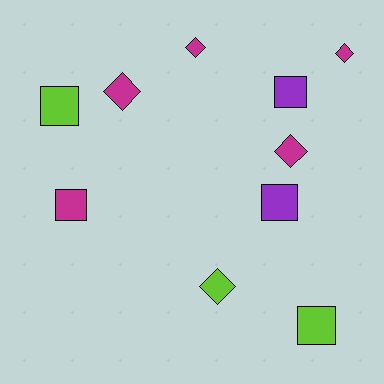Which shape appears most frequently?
Diamond, with 5 objects.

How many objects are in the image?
There are 10 objects.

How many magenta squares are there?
There is 1 magenta square.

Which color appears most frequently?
Magenta, with 5 objects.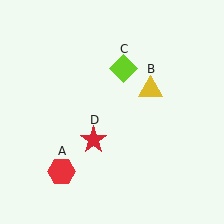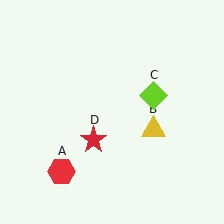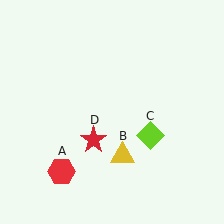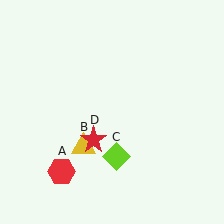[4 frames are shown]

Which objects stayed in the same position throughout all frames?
Red hexagon (object A) and red star (object D) remained stationary.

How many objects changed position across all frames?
2 objects changed position: yellow triangle (object B), lime diamond (object C).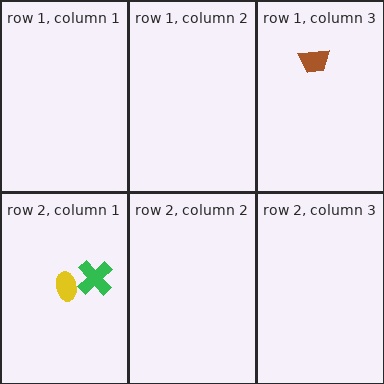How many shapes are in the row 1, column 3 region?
1.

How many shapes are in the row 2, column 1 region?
2.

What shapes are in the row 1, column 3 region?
The brown trapezoid.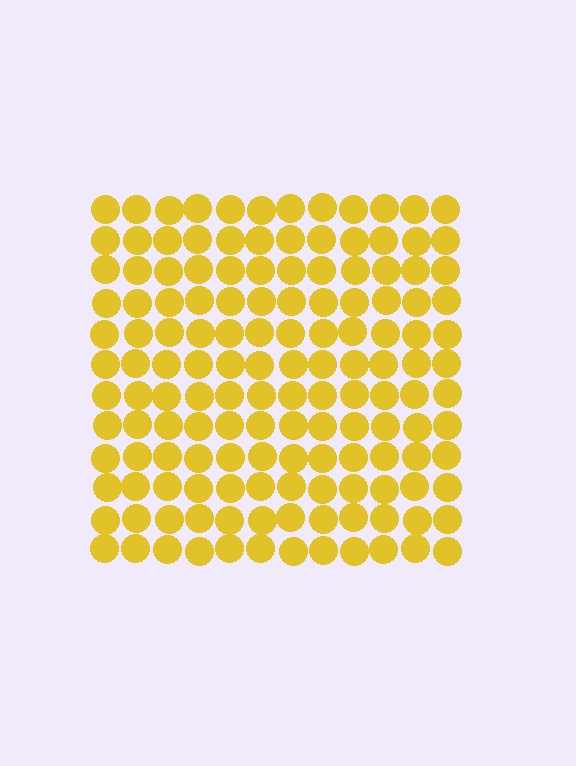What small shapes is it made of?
It is made of small circles.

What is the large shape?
The large shape is a square.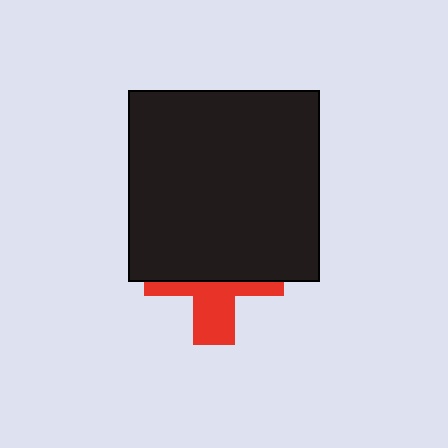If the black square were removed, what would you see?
You would see the complete red cross.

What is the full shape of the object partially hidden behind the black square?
The partially hidden object is a red cross.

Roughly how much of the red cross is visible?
A small part of it is visible (roughly 41%).